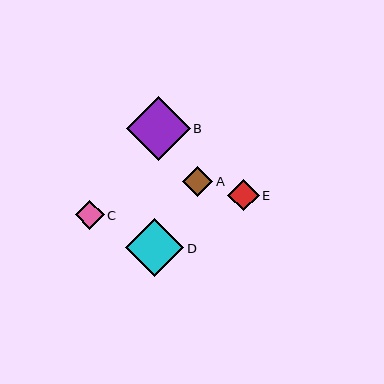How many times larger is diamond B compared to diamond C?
Diamond B is approximately 2.2 times the size of diamond C.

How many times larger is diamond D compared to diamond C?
Diamond D is approximately 2.0 times the size of diamond C.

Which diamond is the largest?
Diamond B is the largest with a size of approximately 64 pixels.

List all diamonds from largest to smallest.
From largest to smallest: B, D, E, A, C.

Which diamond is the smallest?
Diamond C is the smallest with a size of approximately 29 pixels.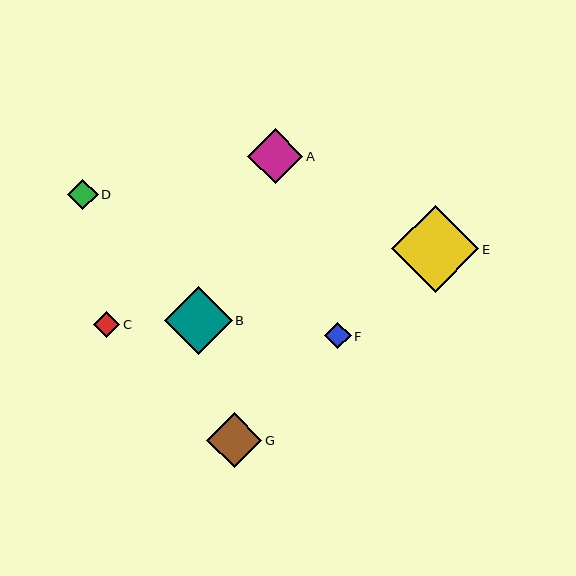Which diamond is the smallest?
Diamond F is the smallest with a size of approximately 26 pixels.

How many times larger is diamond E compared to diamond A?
Diamond E is approximately 1.6 times the size of diamond A.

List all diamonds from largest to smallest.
From largest to smallest: E, B, G, A, D, C, F.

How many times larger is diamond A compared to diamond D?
Diamond A is approximately 1.8 times the size of diamond D.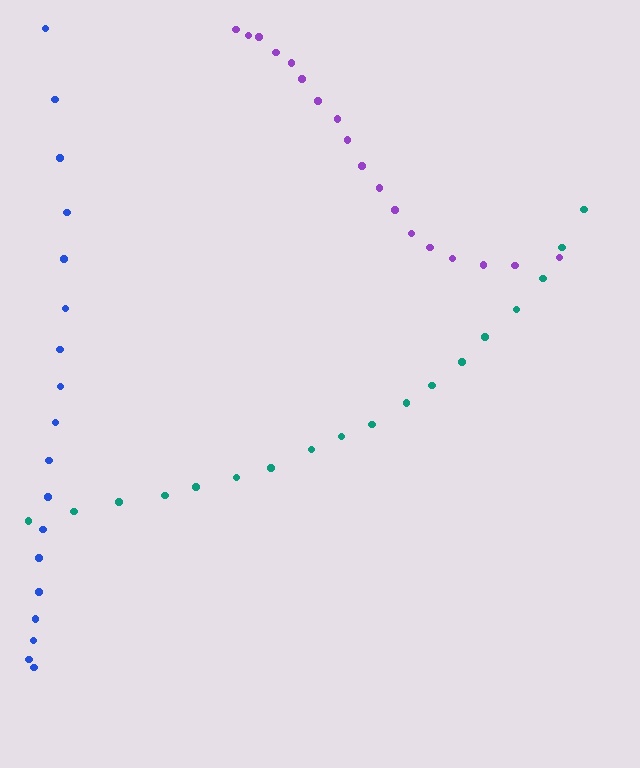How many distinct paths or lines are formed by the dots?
There are 3 distinct paths.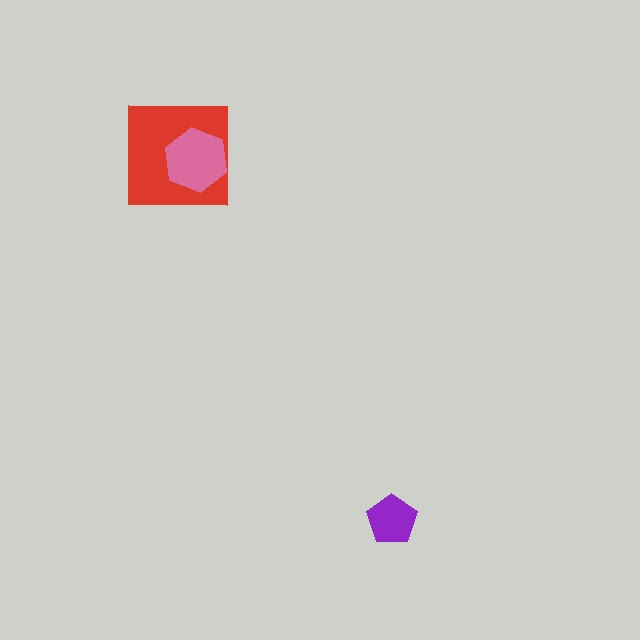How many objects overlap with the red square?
1 object overlaps with the red square.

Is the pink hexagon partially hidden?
No, no other shape covers it.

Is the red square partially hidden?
Yes, it is partially covered by another shape.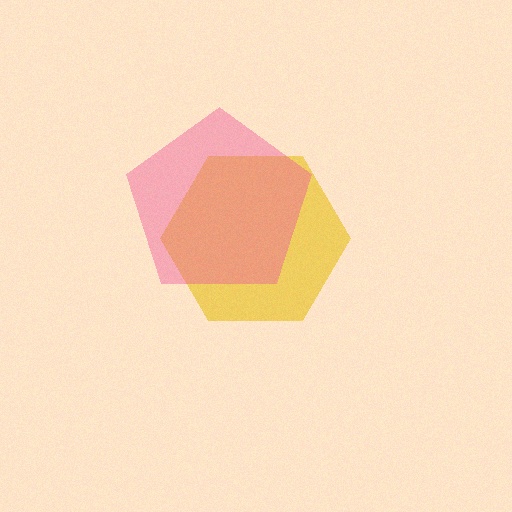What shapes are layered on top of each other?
The layered shapes are: a yellow hexagon, a pink pentagon.